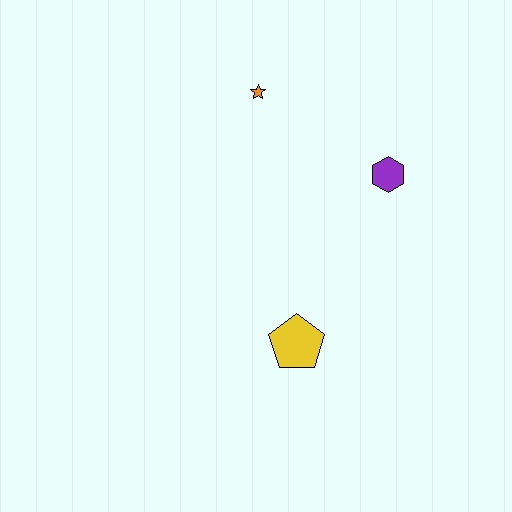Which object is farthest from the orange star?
The yellow pentagon is farthest from the orange star.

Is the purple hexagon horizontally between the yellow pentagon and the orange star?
No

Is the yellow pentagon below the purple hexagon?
Yes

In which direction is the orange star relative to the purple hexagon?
The orange star is to the left of the purple hexagon.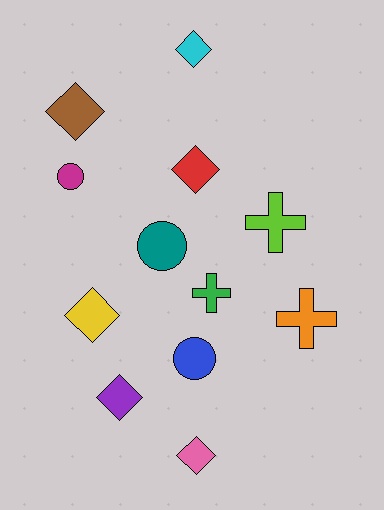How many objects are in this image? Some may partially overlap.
There are 12 objects.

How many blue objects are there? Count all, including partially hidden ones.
There is 1 blue object.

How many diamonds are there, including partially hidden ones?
There are 6 diamonds.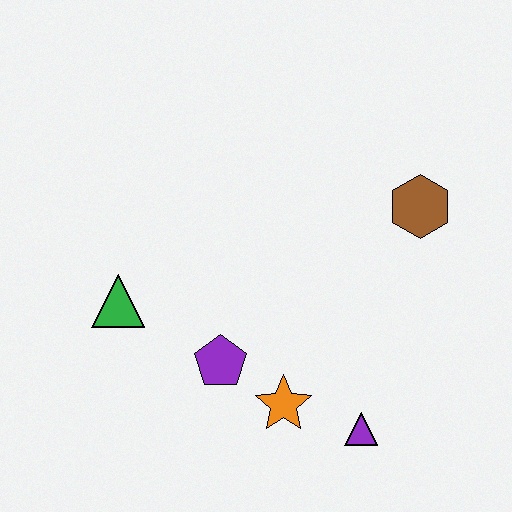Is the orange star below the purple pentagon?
Yes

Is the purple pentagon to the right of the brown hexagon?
No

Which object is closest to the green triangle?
The purple pentagon is closest to the green triangle.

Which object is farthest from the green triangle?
The brown hexagon is farthest from the green triangle.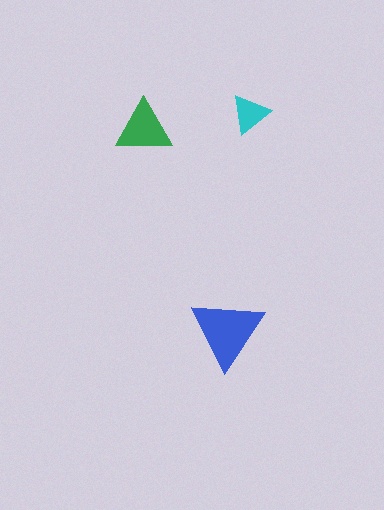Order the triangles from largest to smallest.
the blue one, the green one, the cyan one.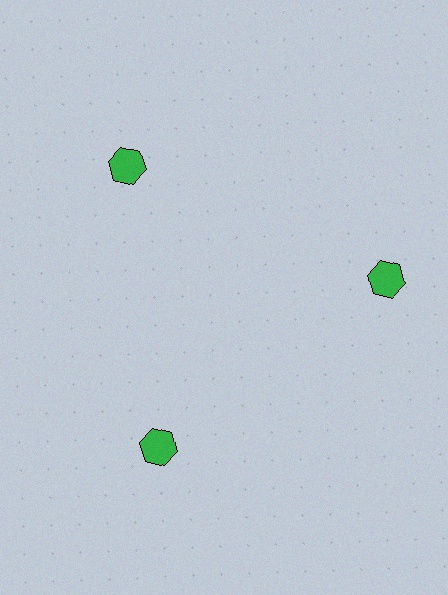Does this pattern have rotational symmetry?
Yes, this pattern has 3-fold rotational symmetry. It looks the same after rotating 120 degrees around the center.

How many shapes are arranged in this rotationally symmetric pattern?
There are 3 shapes, arranged in 3 groups of 1.